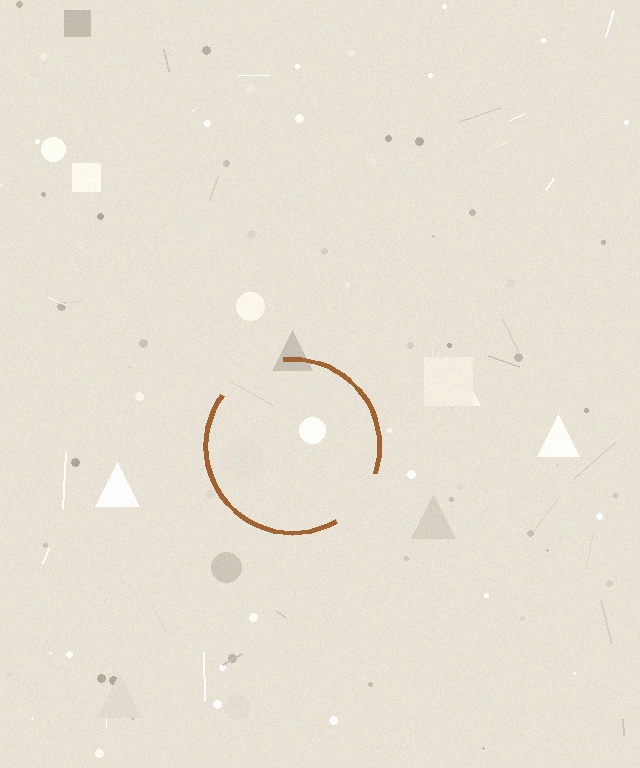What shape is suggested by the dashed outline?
The dashed outline suggests a circle.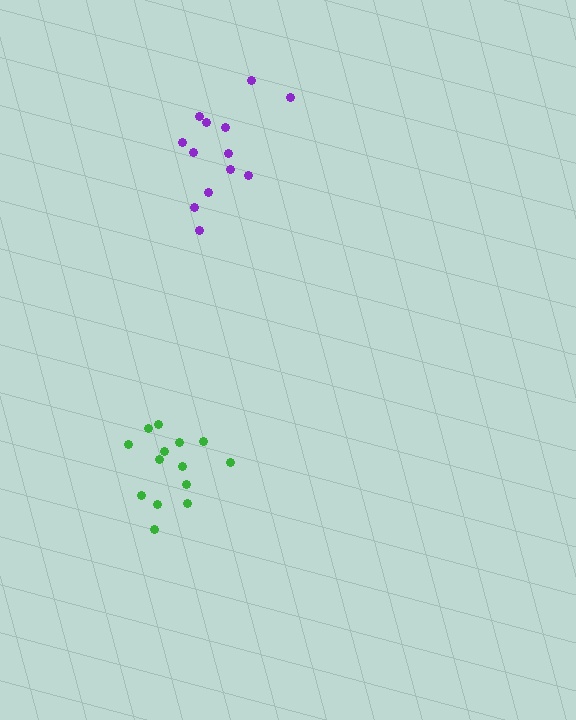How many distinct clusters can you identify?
There are 2 distinct clusters.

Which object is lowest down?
The green cluster is bottommost.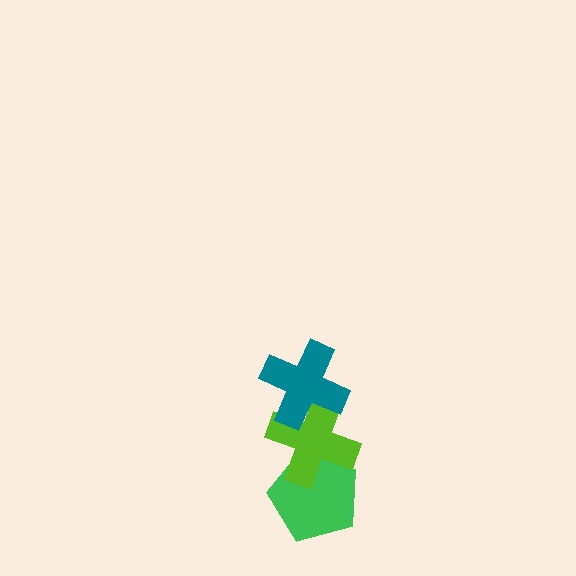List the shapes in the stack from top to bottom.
From top to bottom: the teal cross, the lime cross, the green pentagon.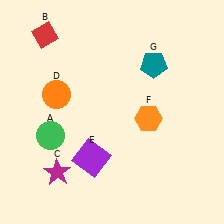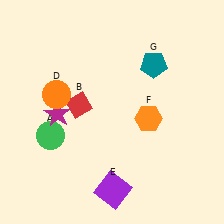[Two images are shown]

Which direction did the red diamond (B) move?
The red diamond (B) moved down.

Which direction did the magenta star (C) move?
The magenta star (C) moved up.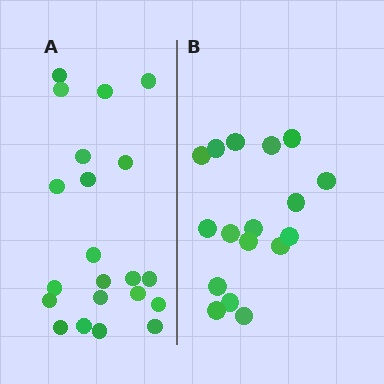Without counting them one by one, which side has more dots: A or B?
Region A (the left region) has more dots.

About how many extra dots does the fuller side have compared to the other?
Region A has about 4 more dots than region B.